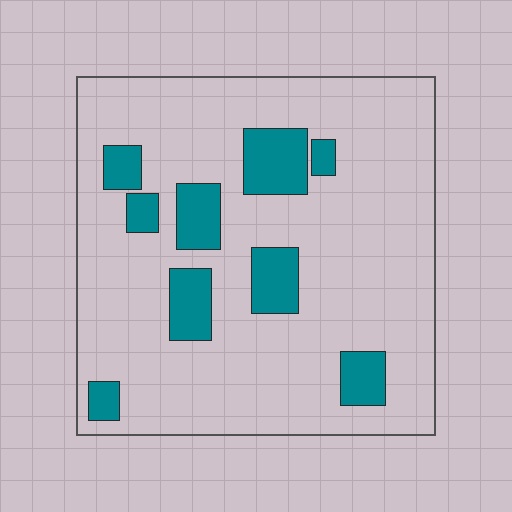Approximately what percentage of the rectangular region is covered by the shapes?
Approximately 15%.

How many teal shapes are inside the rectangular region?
9.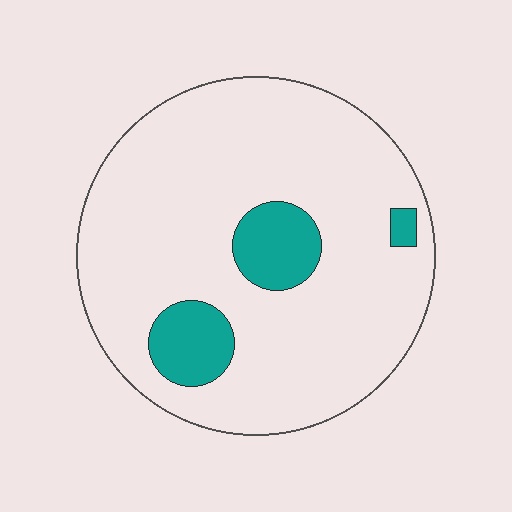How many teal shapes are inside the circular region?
3.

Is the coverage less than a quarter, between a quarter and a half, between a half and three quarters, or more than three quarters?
Less than a quarter.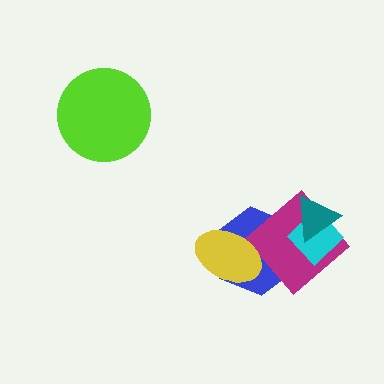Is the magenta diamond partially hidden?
Yes, it is partially covered by another shape.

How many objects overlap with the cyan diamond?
3 objects overlap with the cyan diamond.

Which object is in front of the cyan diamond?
The teal triangle is in front of the cyan diamond.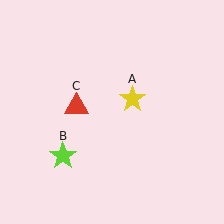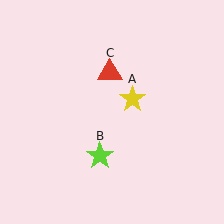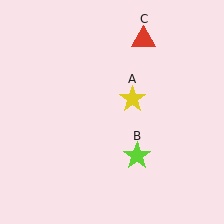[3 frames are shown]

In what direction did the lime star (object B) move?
The lime star (object B) moved right.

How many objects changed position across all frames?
2 objects changed position: lime star (object B), red triangle (object C).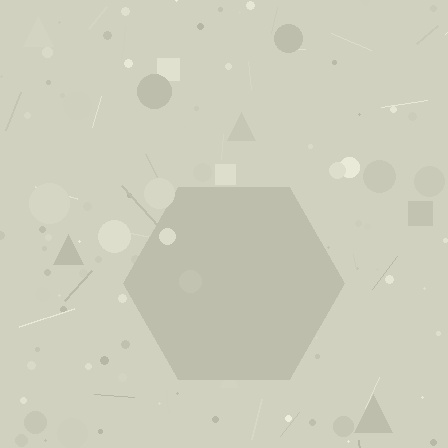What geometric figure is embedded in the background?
A hexagon is embedded in the background.